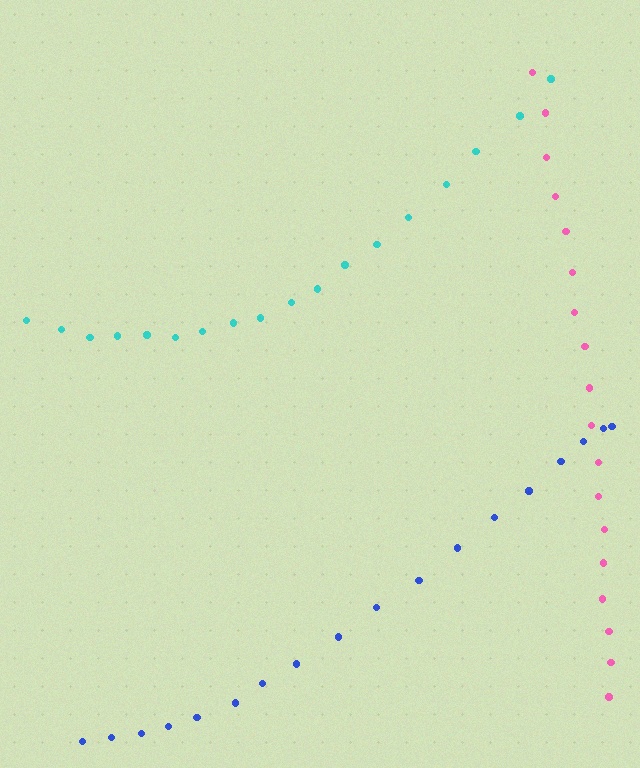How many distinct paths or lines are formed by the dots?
There are 3 distinct paths.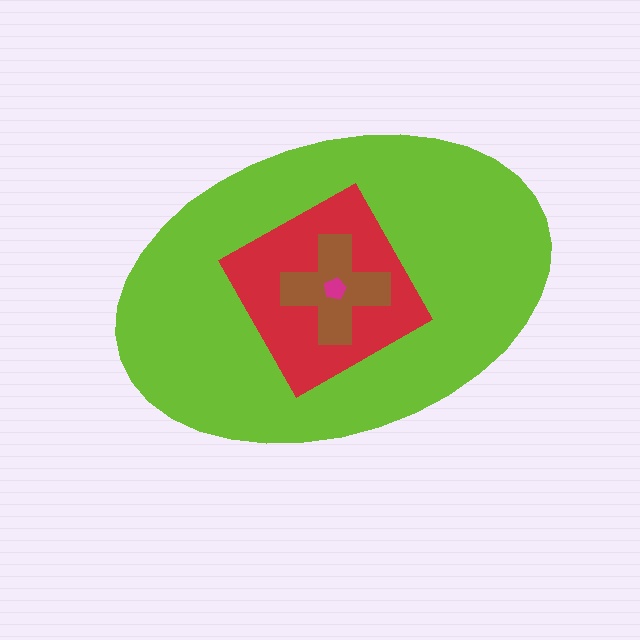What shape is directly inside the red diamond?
The brown cross.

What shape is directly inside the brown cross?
The magenta pentagon.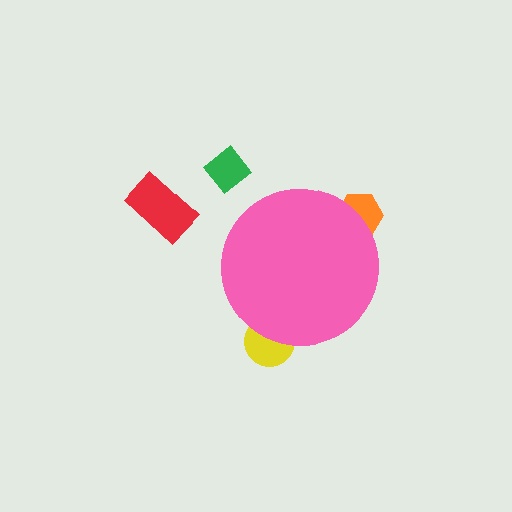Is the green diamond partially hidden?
No, the green diamond is fully visible.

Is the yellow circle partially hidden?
Yes, the yellow circle is partially hidden behind the pink circle.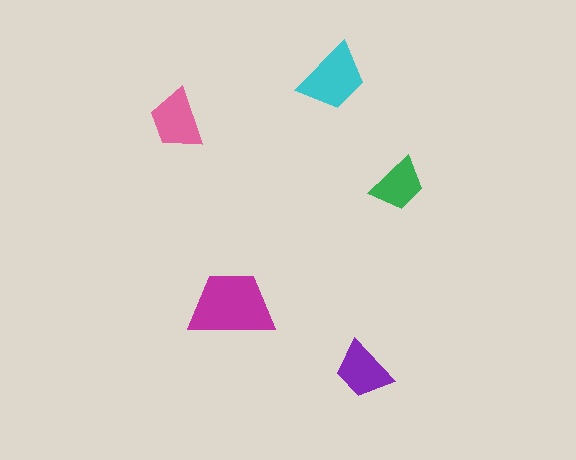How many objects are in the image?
There are 5 objects in the image.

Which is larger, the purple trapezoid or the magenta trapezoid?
The magenta one.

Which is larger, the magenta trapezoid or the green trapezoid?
The magenta one.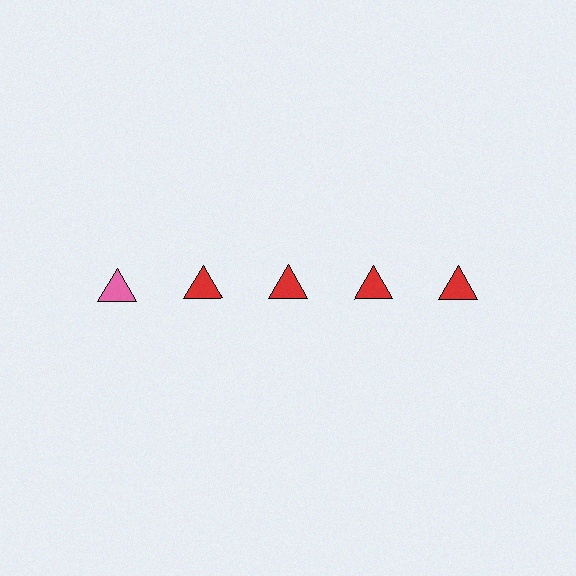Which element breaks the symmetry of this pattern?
The pink triangle in the top row, leftmost column breaks the symmetry. All other shapes are red triangles.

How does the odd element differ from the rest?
It has a different color: pink instead of red.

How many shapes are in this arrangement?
There are 5 shapes arranged in a grid pattern.